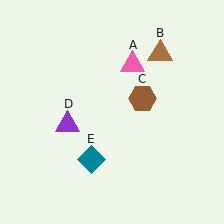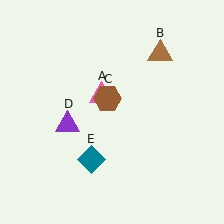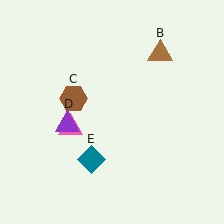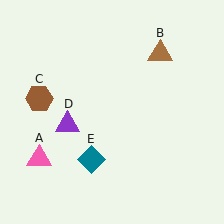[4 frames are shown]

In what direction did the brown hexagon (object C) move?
The brown hexagon (object C) moved left.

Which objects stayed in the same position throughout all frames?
Brown triangle (object B) and purple triangle (object D) and teal diamond (object E) remained stationary.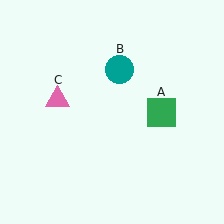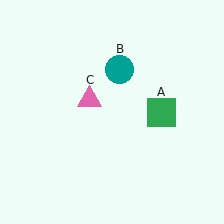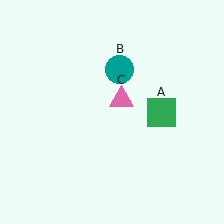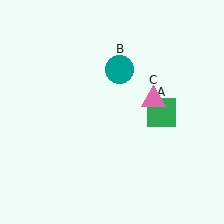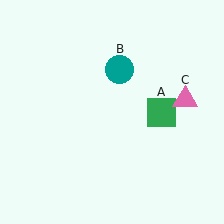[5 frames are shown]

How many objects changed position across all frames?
1 object changed position: pink triangle (object C).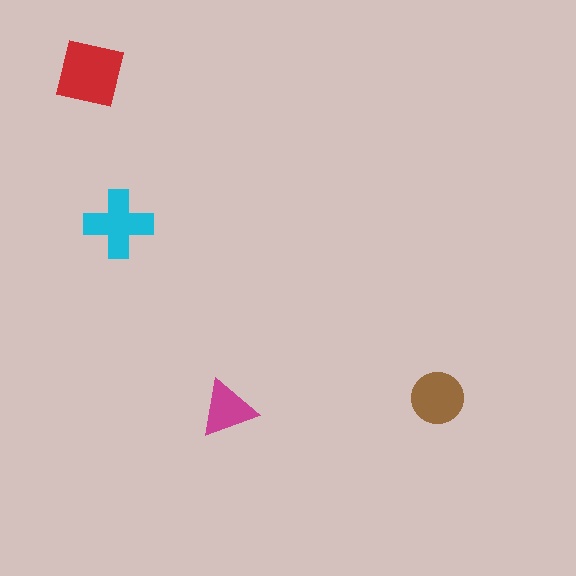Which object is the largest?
The red square.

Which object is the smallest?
The magenta triangle.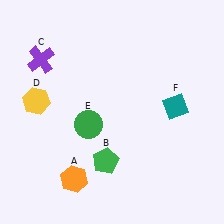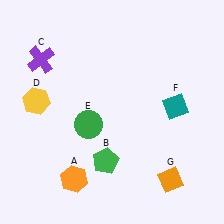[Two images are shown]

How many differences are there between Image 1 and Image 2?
There is 1 difference between the two images.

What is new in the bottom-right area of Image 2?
An orange diamond (G) was added in the bottom-right area of Image 2.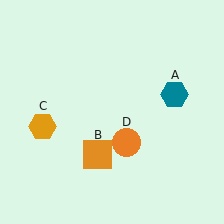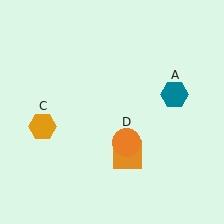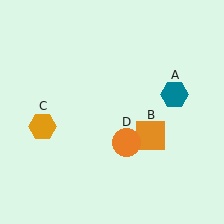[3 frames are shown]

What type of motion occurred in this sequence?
The orange square (object B) rotated counterclockwise around the center of the scene.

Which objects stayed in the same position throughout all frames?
Teal hexagon (object A) and orange hexagon (object C) and orange circle (object D) remained stationary.